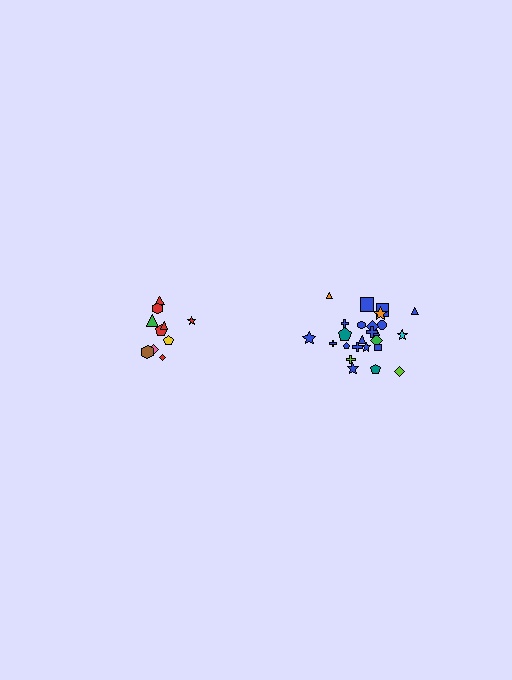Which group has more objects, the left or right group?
The right group.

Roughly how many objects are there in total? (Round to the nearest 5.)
Roughly 35 objects in total.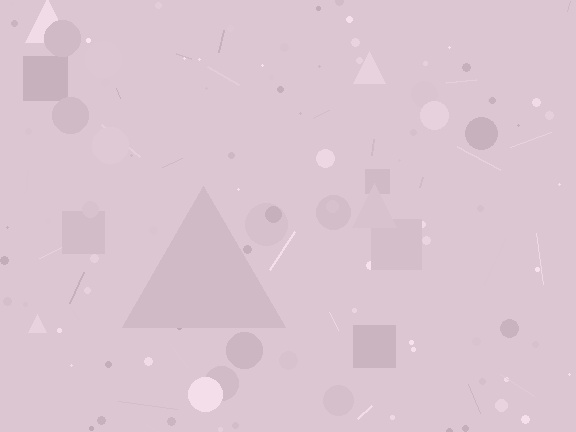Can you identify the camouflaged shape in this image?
The camouflaged shape is a triangle.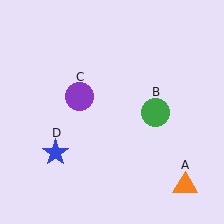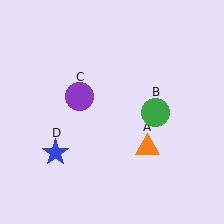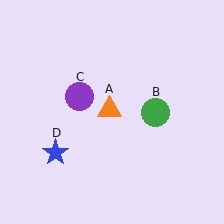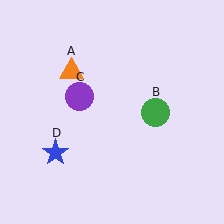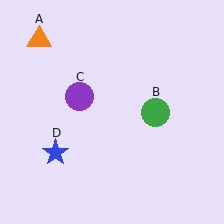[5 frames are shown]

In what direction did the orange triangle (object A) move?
The orange triangle (object A) moved up and to the left.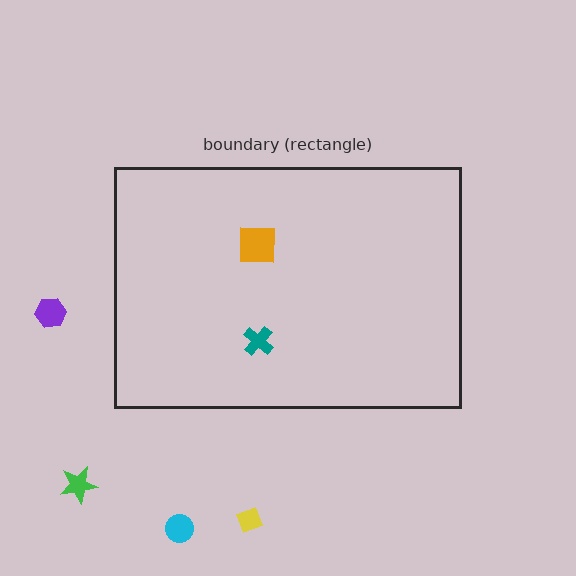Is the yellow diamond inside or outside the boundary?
Outside.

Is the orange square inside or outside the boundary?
Inside.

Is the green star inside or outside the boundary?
Outside.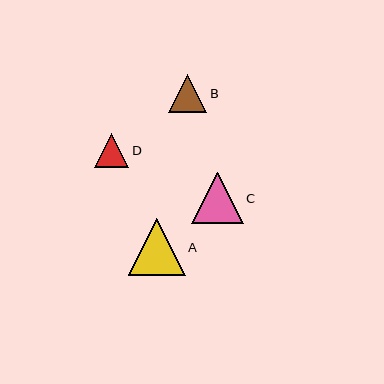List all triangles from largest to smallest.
From largest to smallest: A, C, B, D.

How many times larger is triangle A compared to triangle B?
Triangle A is approximately 1.5 times the size of triangle B.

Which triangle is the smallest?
Triangle D is the smallest with a size of approximately 34 pixels.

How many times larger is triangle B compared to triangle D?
Triangle B is approximately 1.1 times the size of triangle D.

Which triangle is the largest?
Triangle A is the largest with a size of approximately 57 pixels.